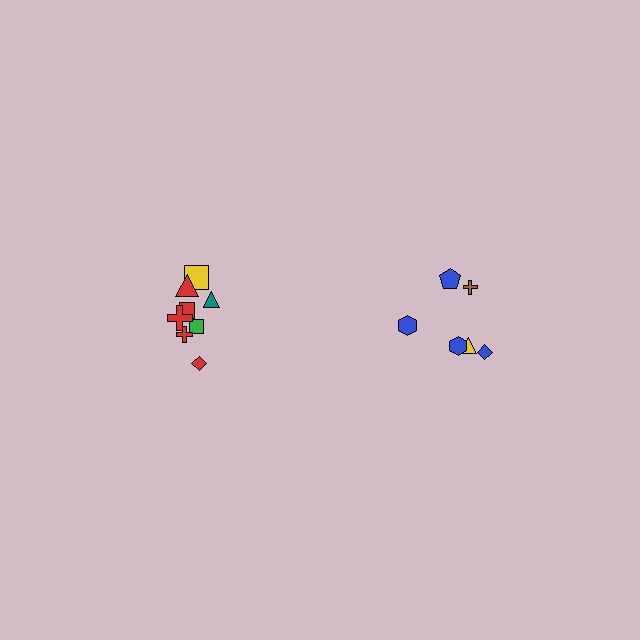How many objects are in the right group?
There are 6 objects.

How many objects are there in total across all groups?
There are 14 objects.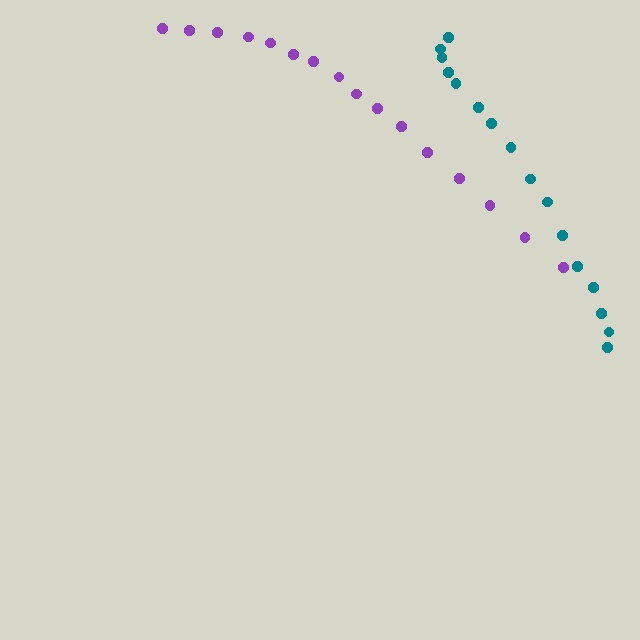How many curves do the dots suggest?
There are 2 distinct paths.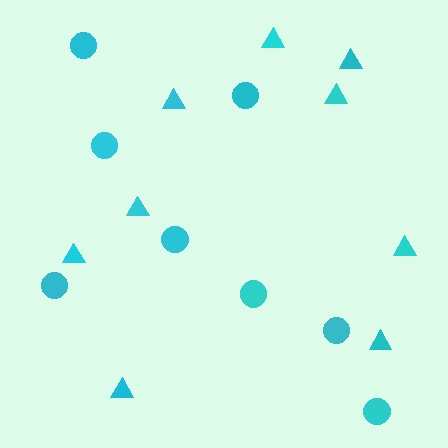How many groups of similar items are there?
There are 2 groups: one group of triangles (9) and one group of circles (8).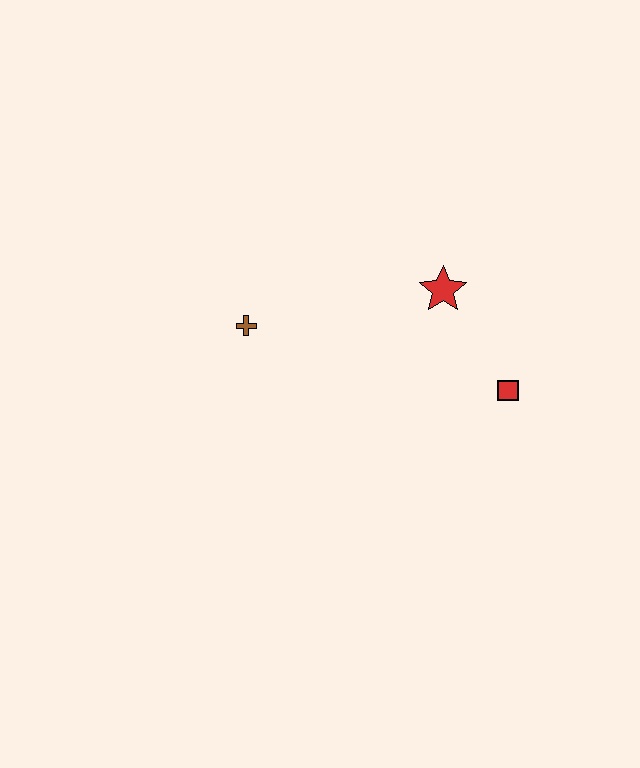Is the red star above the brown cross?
Yes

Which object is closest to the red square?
The red star is closest to the red square.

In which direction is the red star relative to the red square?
The red star is above the red square.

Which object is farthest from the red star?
The brown cross is farthest from the red star.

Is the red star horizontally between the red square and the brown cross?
Yes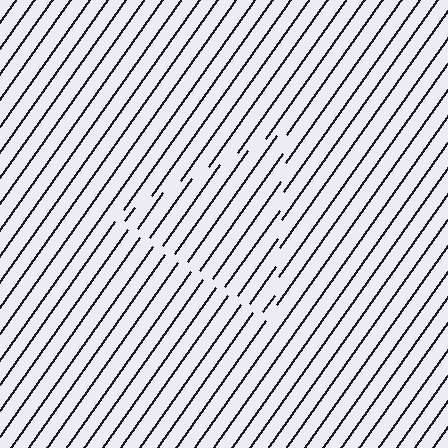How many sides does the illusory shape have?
3 sides — the line-ends trace a triangle.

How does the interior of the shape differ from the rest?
The interior of the shape contains the same grating, shifted by half a period — the contour is defined by the phase discontinuity where line-ends from the inner and outer gratings abut.